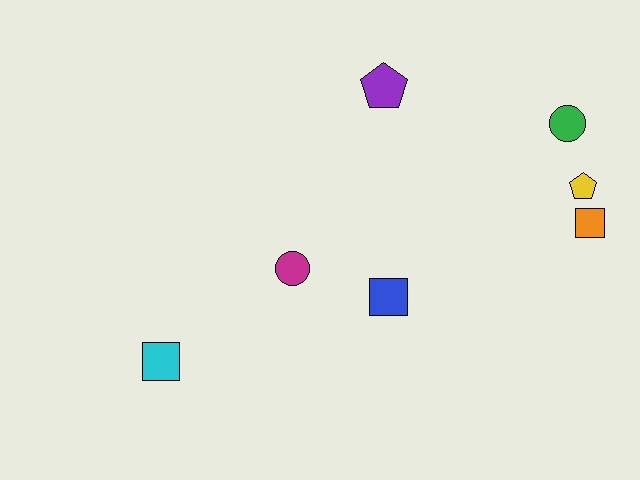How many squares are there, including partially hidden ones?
There are 3 squares.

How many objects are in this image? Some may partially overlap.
There are 7 objects.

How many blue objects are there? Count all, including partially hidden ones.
There is 1 blue object.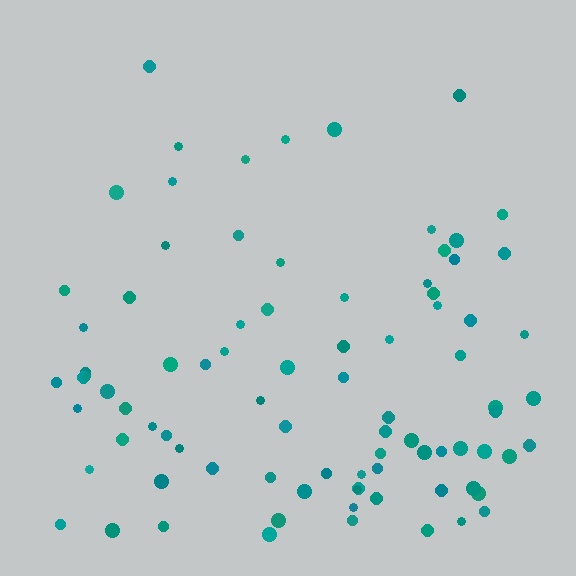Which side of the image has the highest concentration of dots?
The bottom.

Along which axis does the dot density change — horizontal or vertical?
Vertical.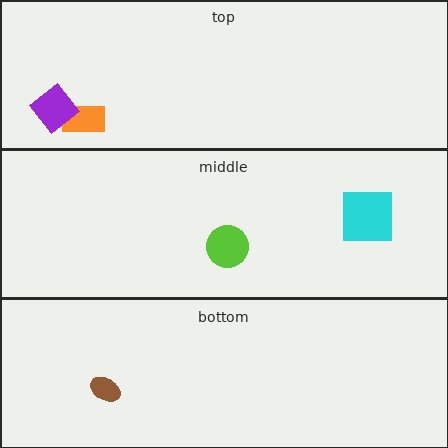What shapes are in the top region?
The orange rectangle, the purple diamond.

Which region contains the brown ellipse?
The bottom region.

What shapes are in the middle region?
The cyan square, the lime circle.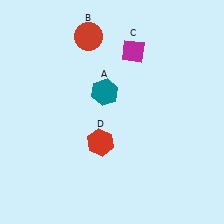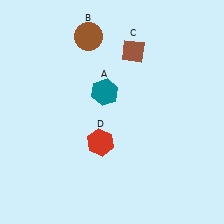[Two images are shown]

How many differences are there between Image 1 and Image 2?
There are 2 differences between the two images.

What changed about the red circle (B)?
In Image 1, B is red. In Image 2, it changed to brown.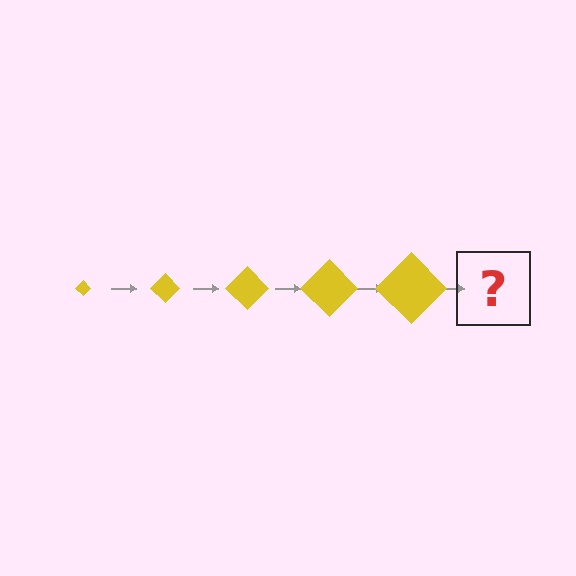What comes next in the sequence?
The next element should be a yellow diamond, larger than the previous one.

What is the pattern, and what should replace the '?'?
The pattern is that the diamond gets progressively larger each step. The '?' should be a yellow diamond, larger than the previous one.